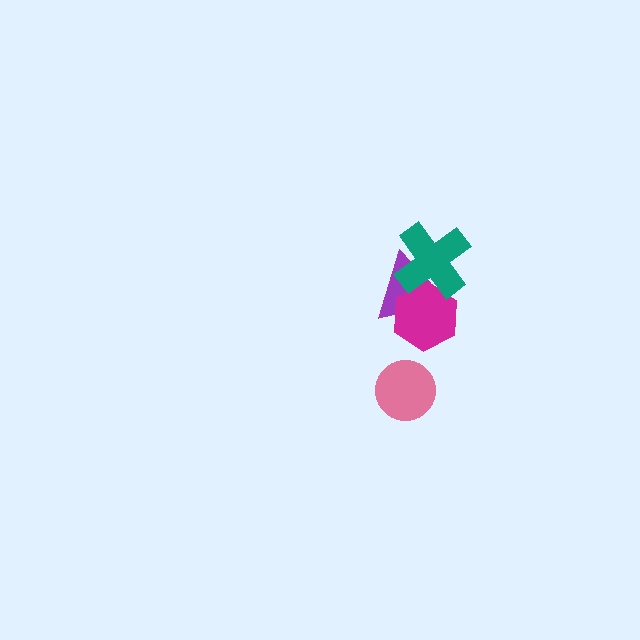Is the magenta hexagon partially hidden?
Yes, it is partially covered by another shape.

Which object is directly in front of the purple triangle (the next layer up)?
The magenta hexagon is directly in front of the purple triangle.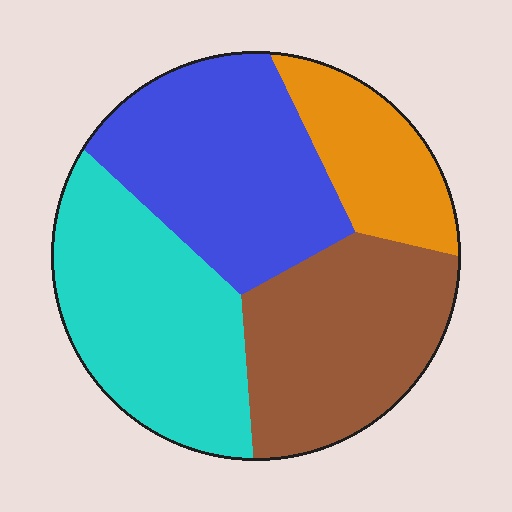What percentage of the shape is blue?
Blue covers 29% of the shape.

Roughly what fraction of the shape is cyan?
Cyan covers 29% of the shape.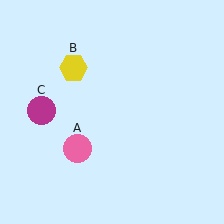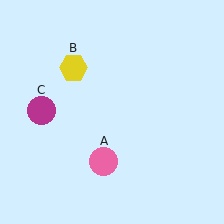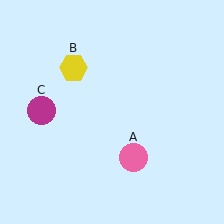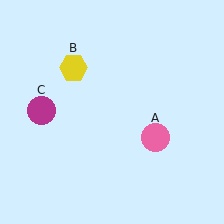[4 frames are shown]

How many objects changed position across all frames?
1 object changed position: pink circle (object A).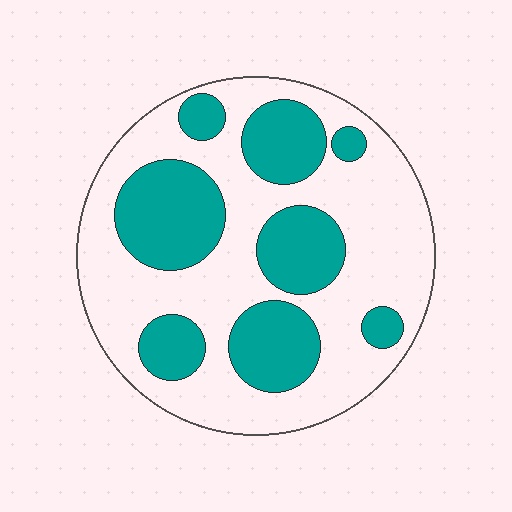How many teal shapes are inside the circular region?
8.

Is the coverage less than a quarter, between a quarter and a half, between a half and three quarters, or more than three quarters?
Between a quarter and a half.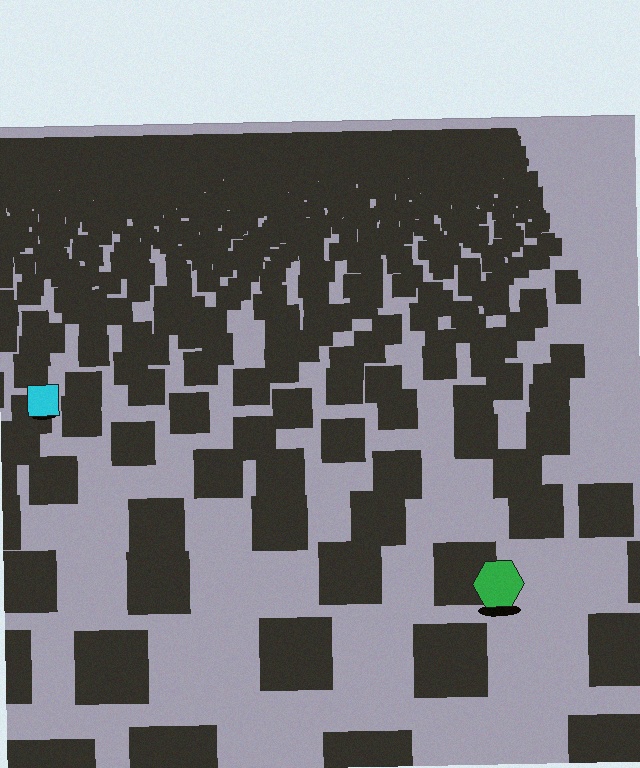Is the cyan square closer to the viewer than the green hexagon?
No. The green hexagon is closer — you can tell from the texture gradient: the ground texture is coarser near it.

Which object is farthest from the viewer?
The cyan square is farthest from the viewer. It appears smaller and the ground texture around it is denser.